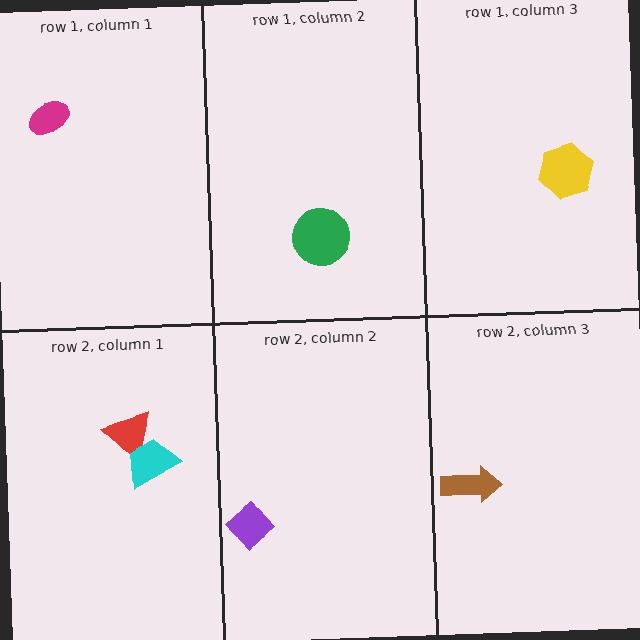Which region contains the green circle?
The row 1, column 2 region.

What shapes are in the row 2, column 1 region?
The red triangle, the cyan trapezoid.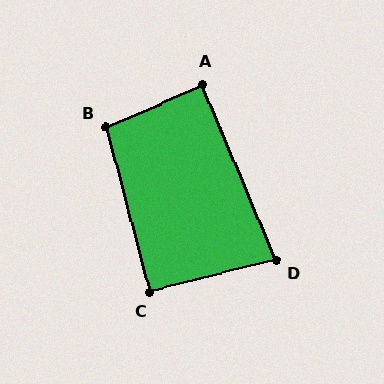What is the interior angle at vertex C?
Approximately 91 degrees (approximately right).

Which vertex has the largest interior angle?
B, at approximately 99 degrees.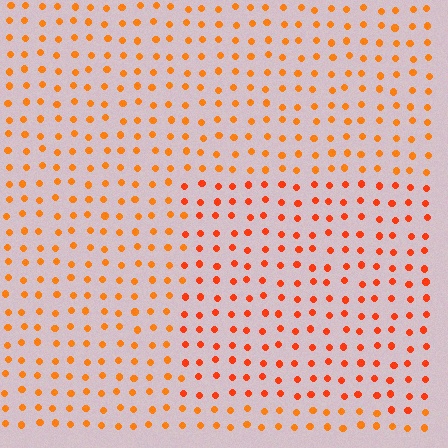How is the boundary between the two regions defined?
The boundary is defined purely by a slight shift in hue (about 18 degrees). Spacing, size, and orientation are identical on both sides.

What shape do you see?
I see a rectangle.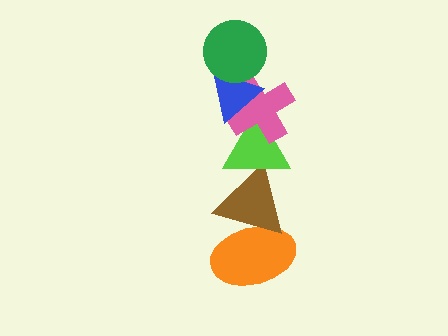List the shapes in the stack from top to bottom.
From top to bottom: the green circle, the blue triangle, the pink cross, the lime triangle, the brown triangle, the orange ellipse.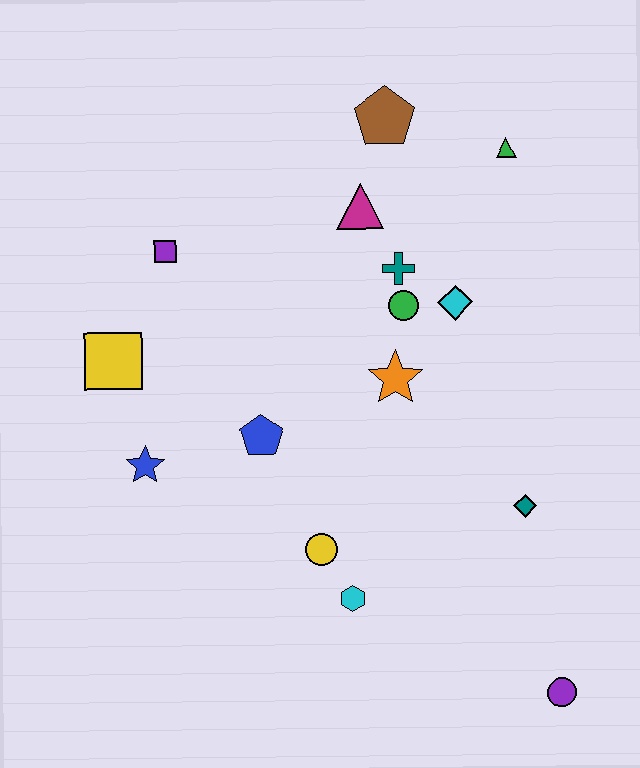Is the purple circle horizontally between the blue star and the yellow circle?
No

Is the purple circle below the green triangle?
Yes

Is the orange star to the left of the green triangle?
Yes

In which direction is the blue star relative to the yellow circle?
The blue star is to the left of the yellow circle.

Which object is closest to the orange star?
The green circle is closest to the orange star.